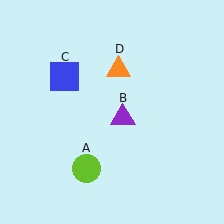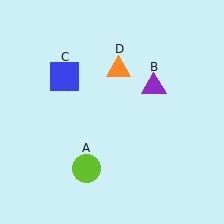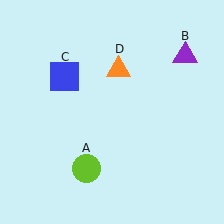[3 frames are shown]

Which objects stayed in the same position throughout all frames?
Lime circle (object A) and blue square (object C) and orange triangle (object D) remained stationary.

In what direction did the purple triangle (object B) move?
The purple triangle (object B) moved up and to the right.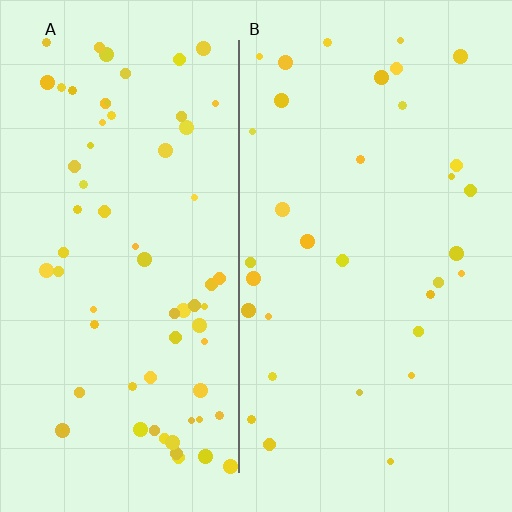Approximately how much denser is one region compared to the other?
Approximately 2.1× — region A over region B.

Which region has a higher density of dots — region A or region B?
A (the left).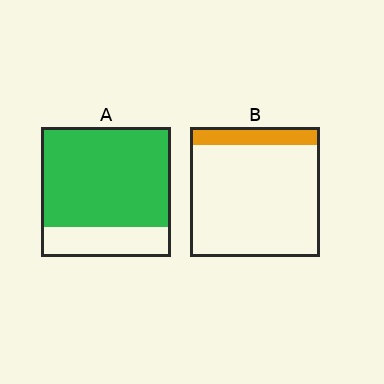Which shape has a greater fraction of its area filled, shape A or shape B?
Shape A.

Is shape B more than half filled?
No.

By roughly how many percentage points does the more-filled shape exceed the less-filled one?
By roughly 65 percentage points (A over B).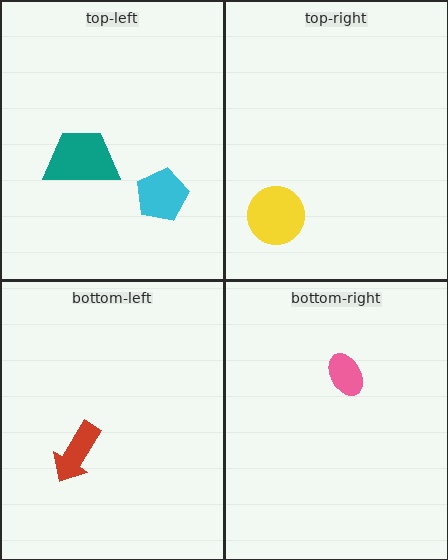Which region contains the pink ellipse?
The bottom-right region.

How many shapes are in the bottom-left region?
1.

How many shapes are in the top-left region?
2.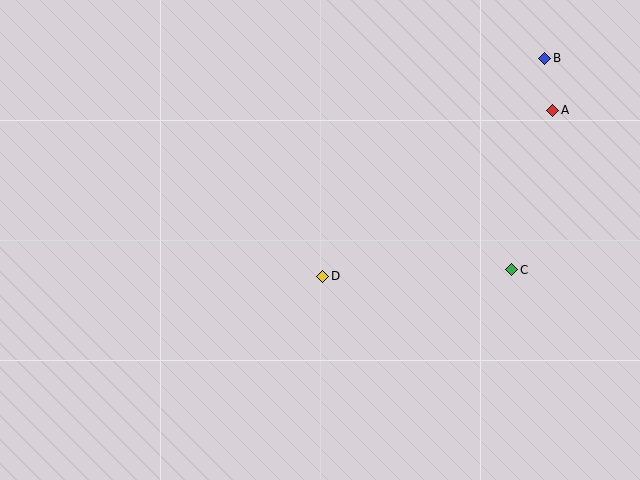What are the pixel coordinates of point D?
Point D is at (323, 276).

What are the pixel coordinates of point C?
Point C is at (512, 270).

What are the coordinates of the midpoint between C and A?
The midpoint between C and A is at (532, 190).